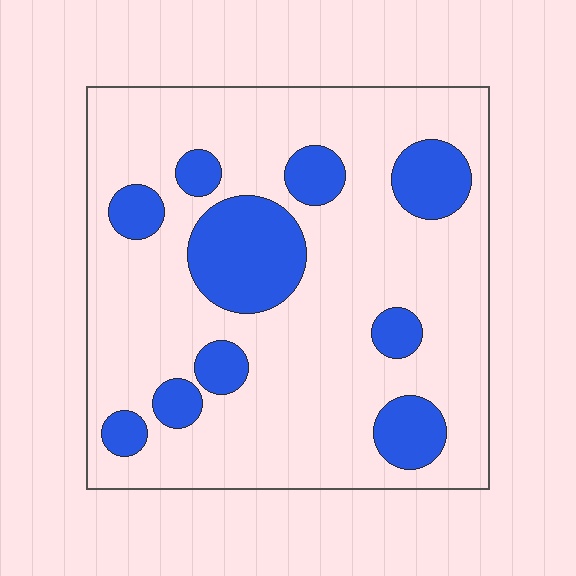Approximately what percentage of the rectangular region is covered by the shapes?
Approximately 20%.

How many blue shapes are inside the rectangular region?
10.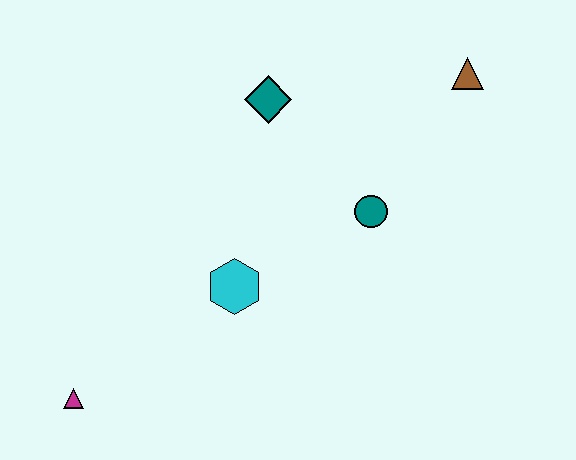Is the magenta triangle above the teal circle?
No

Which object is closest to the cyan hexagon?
The teal circle is closest to the cyan hexagon.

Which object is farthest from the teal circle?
The magenta triangle is farthest from the teal circle.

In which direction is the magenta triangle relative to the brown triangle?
The magenta triangle is to the left of the brown triangle.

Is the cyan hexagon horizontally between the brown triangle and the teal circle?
No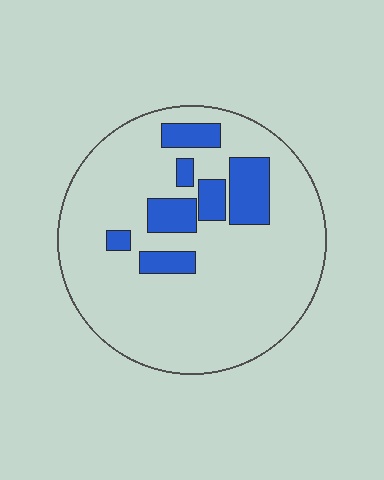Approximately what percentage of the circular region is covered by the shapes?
Approximately 15%.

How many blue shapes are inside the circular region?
7.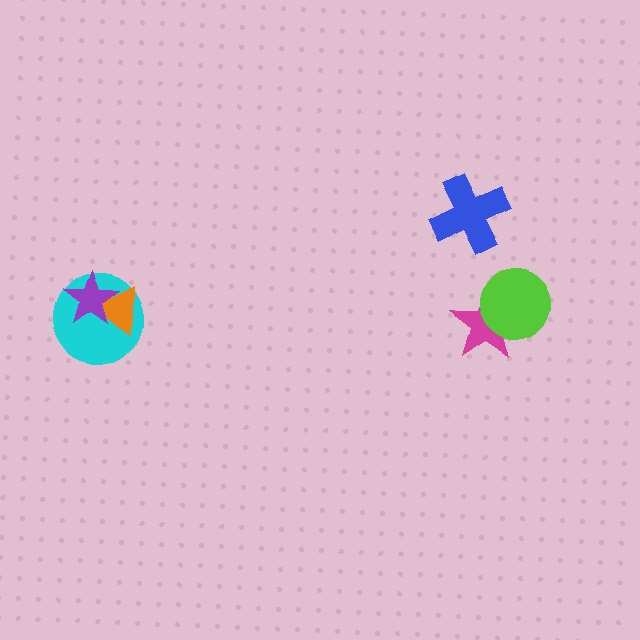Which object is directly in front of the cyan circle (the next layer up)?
The orange triangle is directly in front of the cyan circle.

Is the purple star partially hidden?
No, no other shape covers it.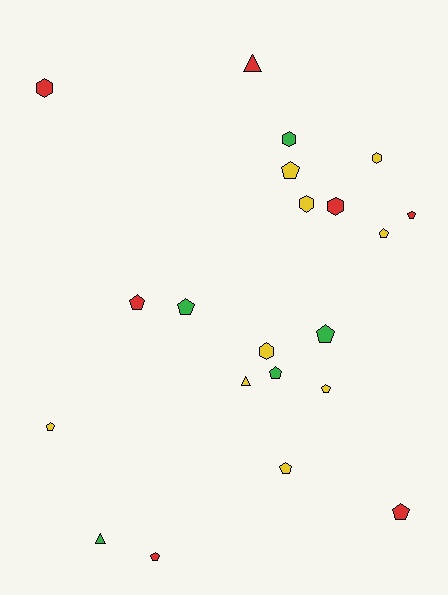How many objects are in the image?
There are 21 objects.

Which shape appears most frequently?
Pentagon, with 12 objects.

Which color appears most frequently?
Yellow, with 9 objects.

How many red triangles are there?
There is 1 red triangle.